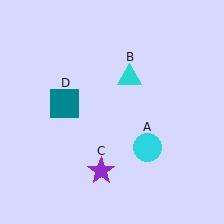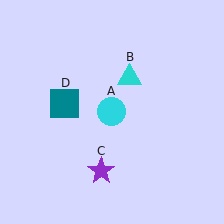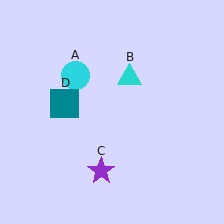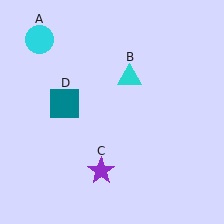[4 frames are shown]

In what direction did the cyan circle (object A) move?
The cyan circle (object A) moved up and to the left.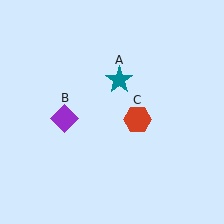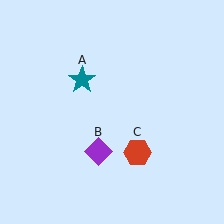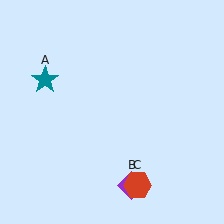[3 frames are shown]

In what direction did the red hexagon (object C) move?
The red hexagon (object C) moved down.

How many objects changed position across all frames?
3 objects changed position: teal star (object A), purple diamond (object B), red hexagon (object C).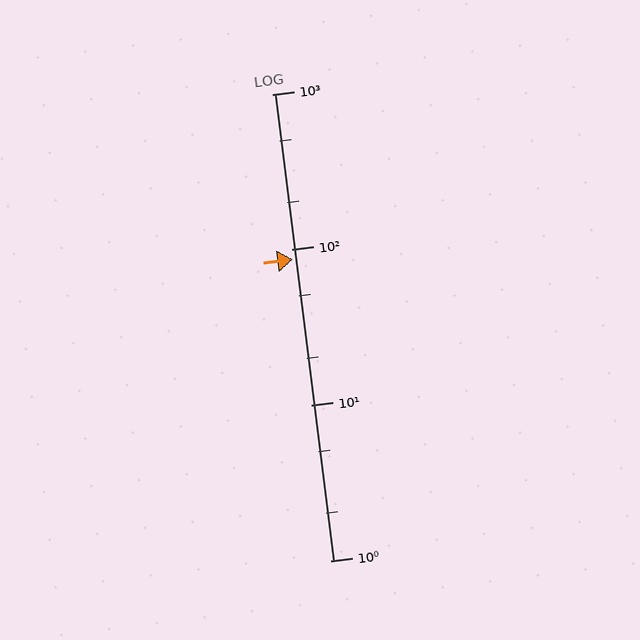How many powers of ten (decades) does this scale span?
The scale spans 3 decades, from 1 to 1000.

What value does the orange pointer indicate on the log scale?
The pointer indicates approximately 86.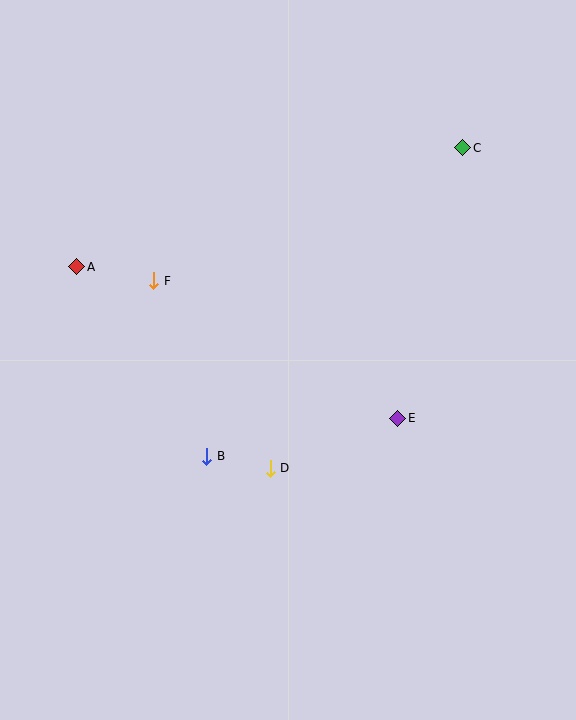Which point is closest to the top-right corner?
Point C is closest to the top-right corner.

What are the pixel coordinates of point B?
Point B is at (206, 456).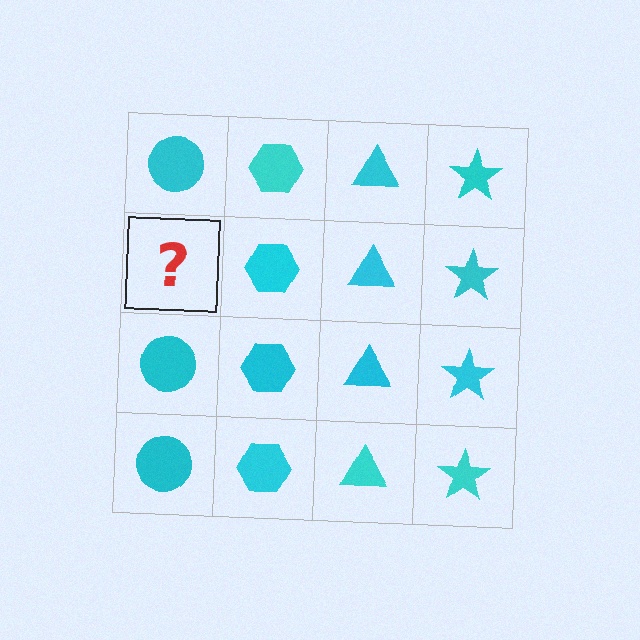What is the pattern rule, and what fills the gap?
The rule is that each column has a consistent shape. The gap should be filled with a cyan circle.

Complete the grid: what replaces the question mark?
The question mark should be replaced with a cyan circle.